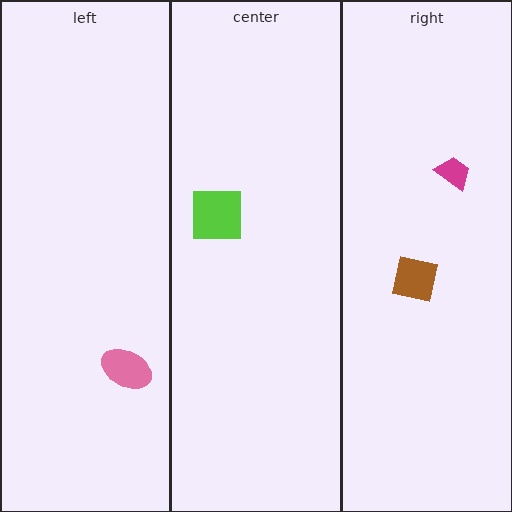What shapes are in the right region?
The brown square, the magenta trapezoid.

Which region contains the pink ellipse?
The left region.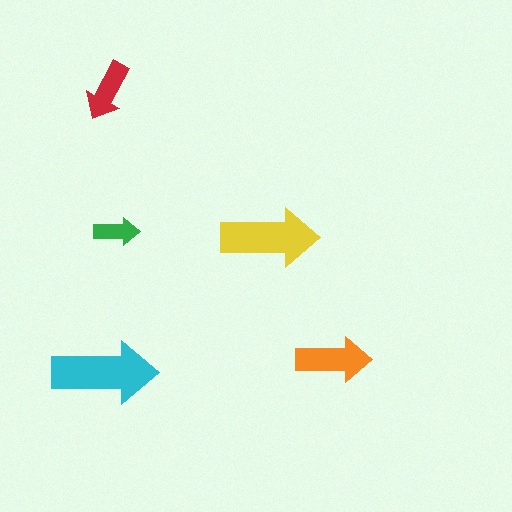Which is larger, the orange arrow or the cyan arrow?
The cyan one.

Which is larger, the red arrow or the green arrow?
The red one.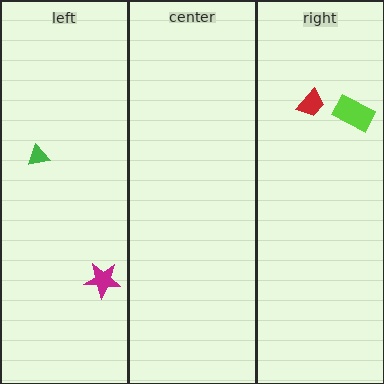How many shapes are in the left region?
2.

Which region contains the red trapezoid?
The right region.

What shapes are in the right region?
The red trapezoid, the lime rectangle.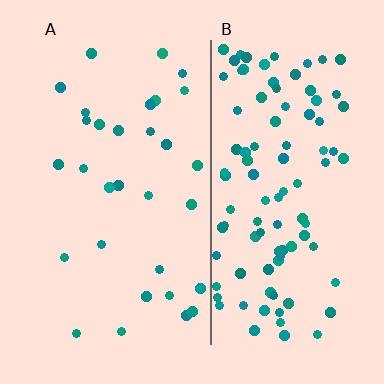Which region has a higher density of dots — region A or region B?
B (the right).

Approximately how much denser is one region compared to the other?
Approximately 3.3× — region B over region A.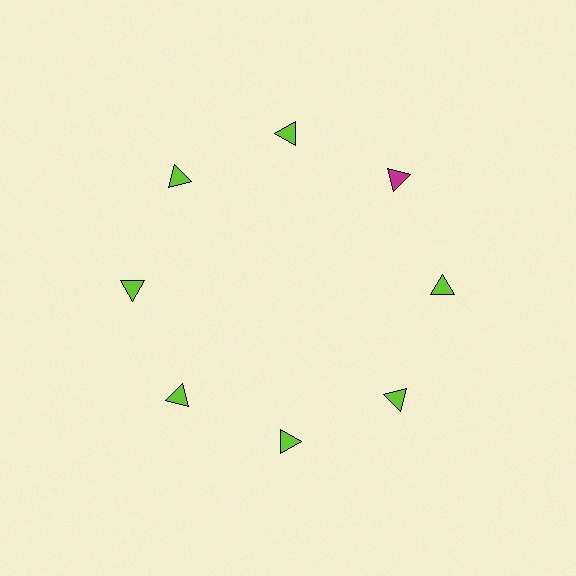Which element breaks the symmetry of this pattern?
The magenta triangle at roughly the 2 o'clock position breaks the symmetry. All other shapes are lime triangles.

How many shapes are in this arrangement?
There are 8 shapes arranged in a ring pattern.